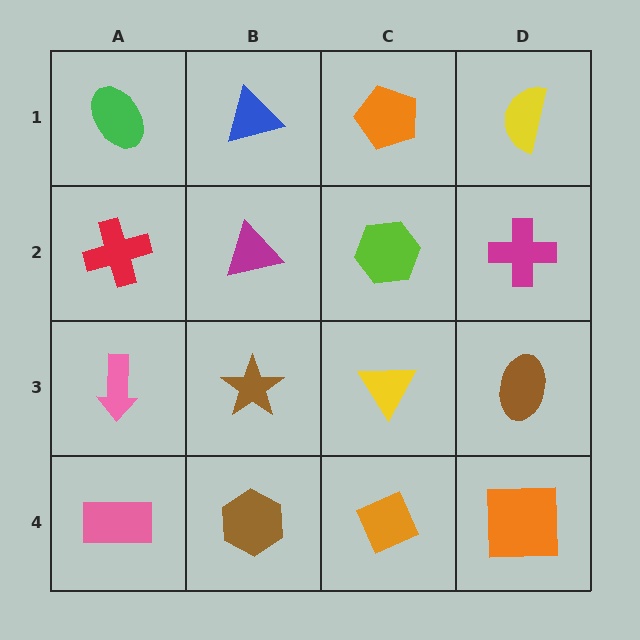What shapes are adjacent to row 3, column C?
A lime hexagon (row 2, column C), an orange diamond (row 4, column C), a brown star (row 3, column B), a brown ellipse (row 3, column D).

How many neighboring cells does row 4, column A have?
2.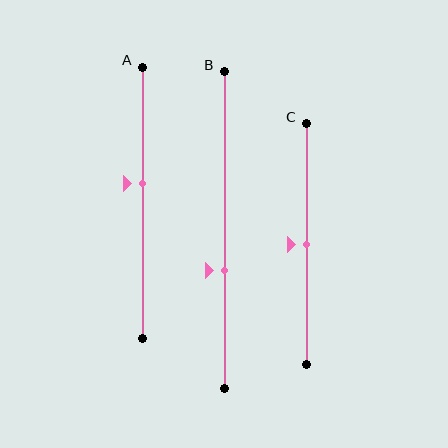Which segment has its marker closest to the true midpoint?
Segment C has its marker closest to the true midpoint.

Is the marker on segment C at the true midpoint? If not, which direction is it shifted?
Yes, the marker on segment C is at the true midpoint.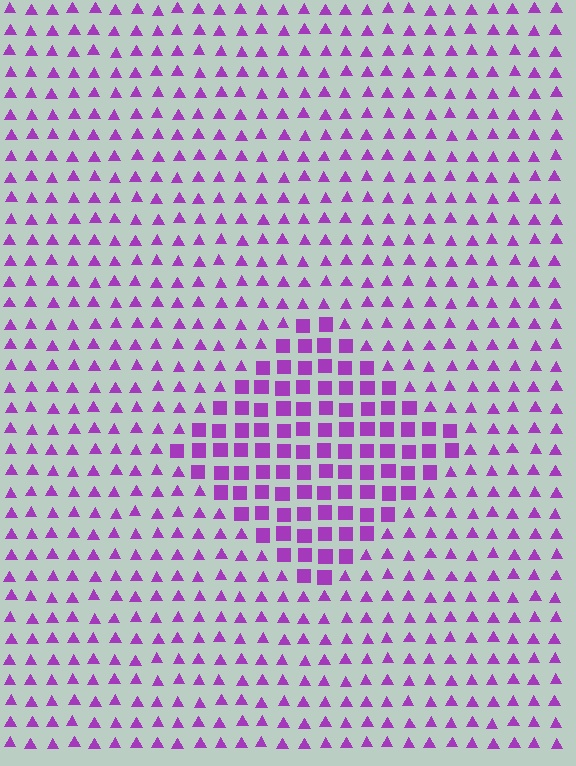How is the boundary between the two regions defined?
The boundary is defined by a change in element shape: squares inside vs. triangles outside. All elements share the same color and spacing.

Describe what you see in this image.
The image is filled with small purple elements arranged in a uniform grid. A diamond-shaped region contains squares, while the surrounding area contains triangles. The boundary is defined purely by the change in element shape.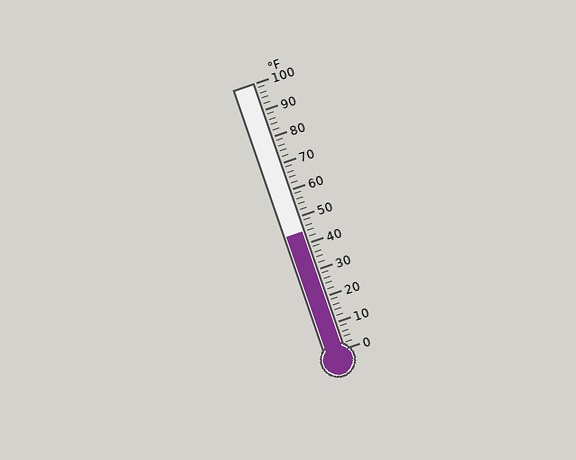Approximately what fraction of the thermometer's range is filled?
The thermometer is filled to approximately 45% of its range.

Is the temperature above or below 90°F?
The temperature is below 90°F.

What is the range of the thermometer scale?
The thermometer scale ranges from 0°F to 100°F.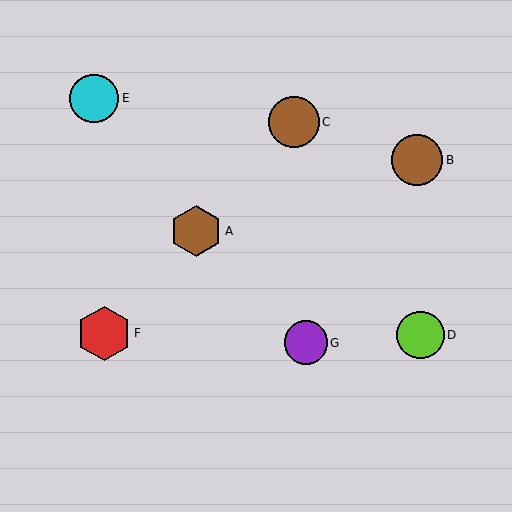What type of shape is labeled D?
Shape D is a lime circle.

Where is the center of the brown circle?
The center of the brown circle is at (294, 122).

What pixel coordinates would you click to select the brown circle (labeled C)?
Click at (294, 122) to select the brown circle C.